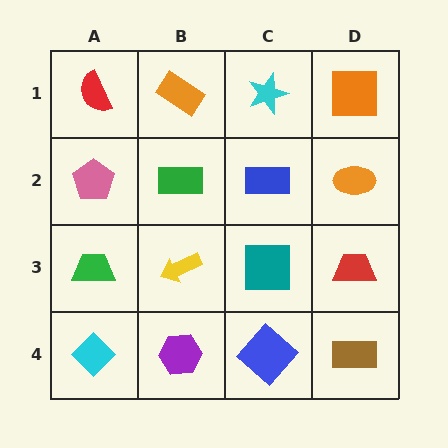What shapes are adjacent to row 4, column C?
A teal square (row 3, column C), a purple hexagon (row 4, column B), a brown rectangle (row 4, column D).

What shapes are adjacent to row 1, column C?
A blue rectangle (row 2, column C), an orange rectangle (row 1, column B), an orange square (row 1, column D).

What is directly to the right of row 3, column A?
A yellow arrow.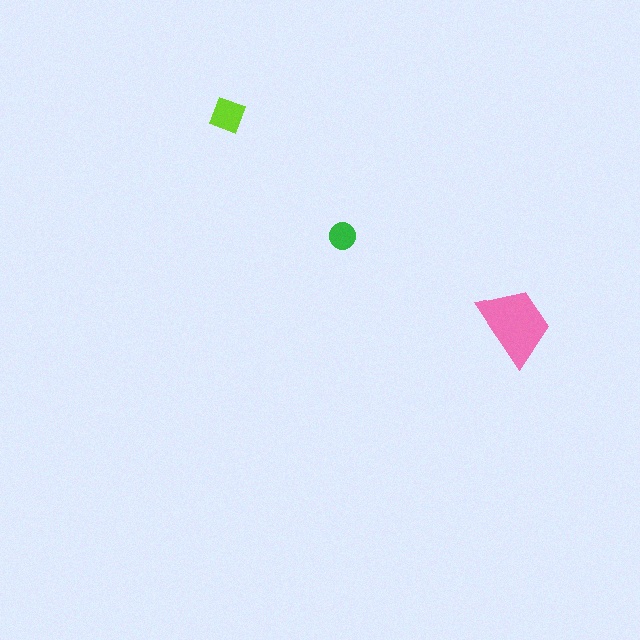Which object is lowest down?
The pink trapezoid is bottommost.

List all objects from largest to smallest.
The pink trapezoid, the lime square, the green circle.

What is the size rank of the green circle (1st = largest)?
3rd.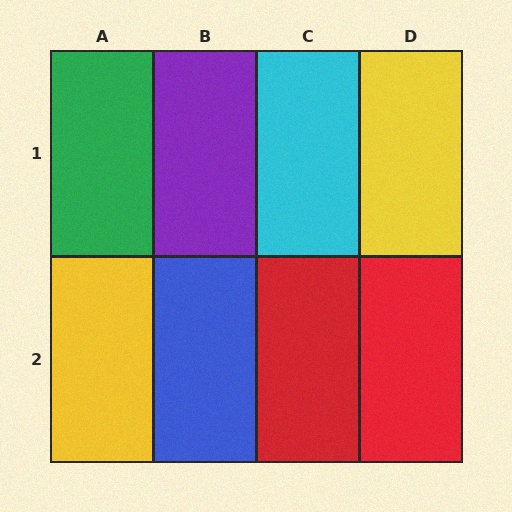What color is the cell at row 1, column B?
Purple.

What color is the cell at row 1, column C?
Cyan.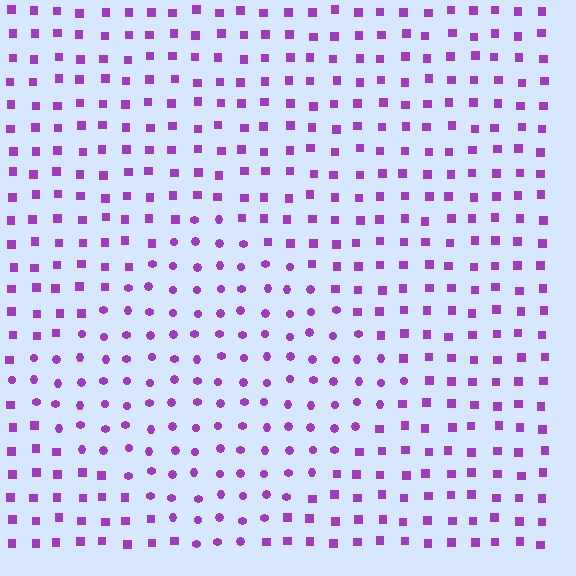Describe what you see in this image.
The image is filled with small purple elements arranged in a uniform grid. A diamond-shaped region contains circles, while the surrounding area contains squares. The boundary is defined purely by the change in element shape.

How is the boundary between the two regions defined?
The boundary is defined by a change in element shape: circles inside vs. squares outside. All elements share the same color and spacing.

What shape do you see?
I see a diamond.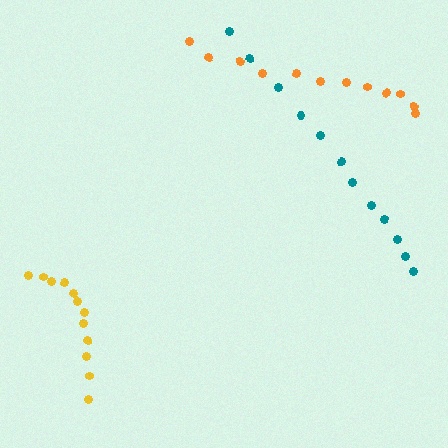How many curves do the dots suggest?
There are 3 distinct paths.